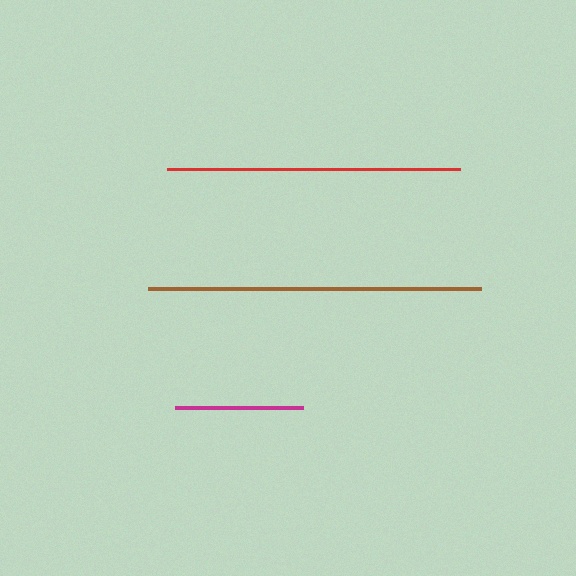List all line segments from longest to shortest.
From longest to shortest: brown, red, magenta.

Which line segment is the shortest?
The magenta line is the shortest at approximately 128 pixels.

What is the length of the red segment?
The red segment is approximately 293 pixels long.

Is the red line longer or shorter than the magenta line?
The red line is longer than the magenta line.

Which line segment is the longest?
The brown line is the longest at approximately 333 pixels.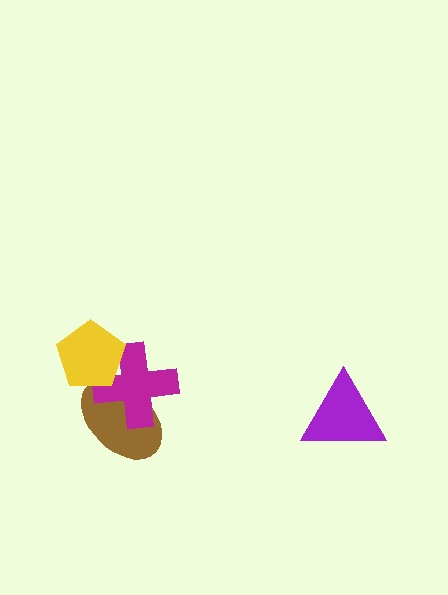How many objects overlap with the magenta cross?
2 objects overlap with the magenta cross.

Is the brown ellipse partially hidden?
Yes, it is partially covered by another shape.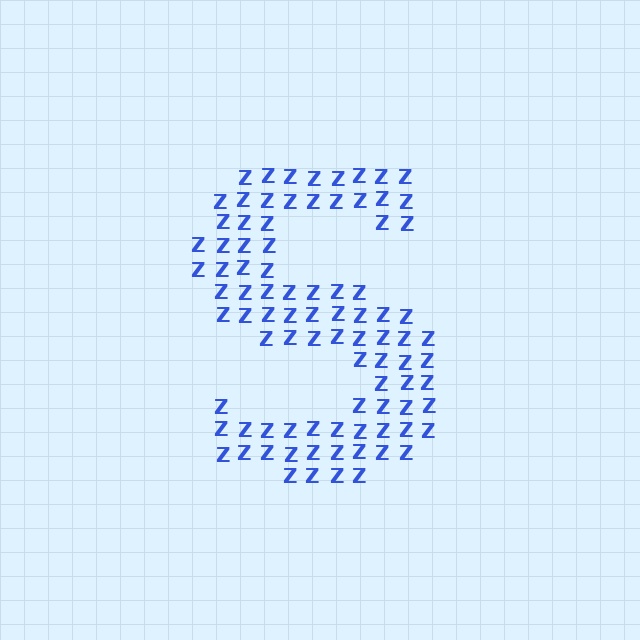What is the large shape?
The large shape is the letter S.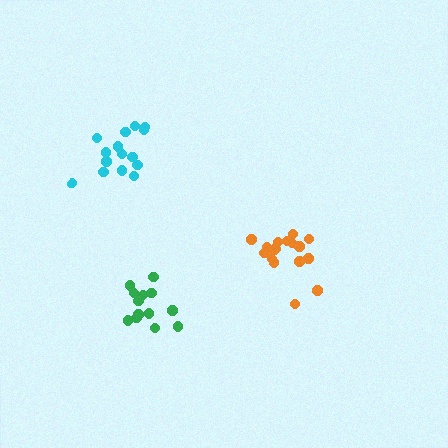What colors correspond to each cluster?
The clusters are colored: orange, green, cyan.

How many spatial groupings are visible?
There are 3 spatial groupings.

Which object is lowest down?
The green cluster is bottommost.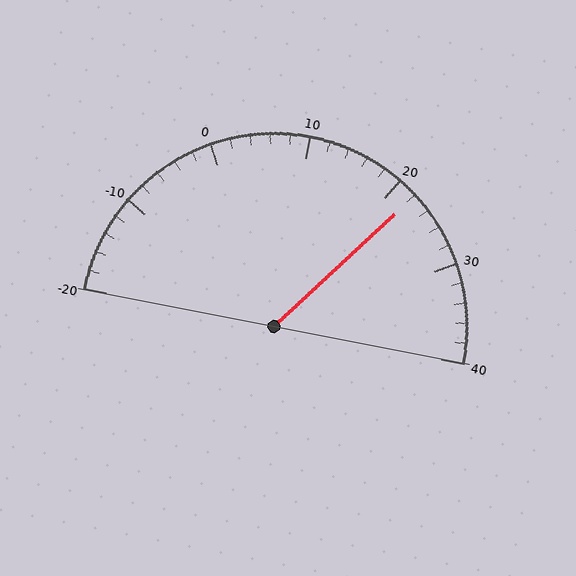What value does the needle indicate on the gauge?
The needle indicates approximately 22.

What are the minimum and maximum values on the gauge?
The gauge ranges from -20 to 40.